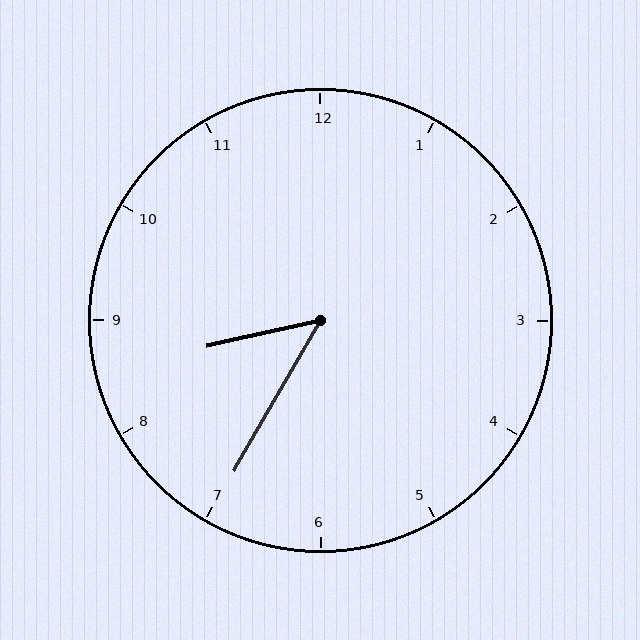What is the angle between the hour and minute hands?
Approximately 48 degrees.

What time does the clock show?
8:35.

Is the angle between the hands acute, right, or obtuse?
It is acute.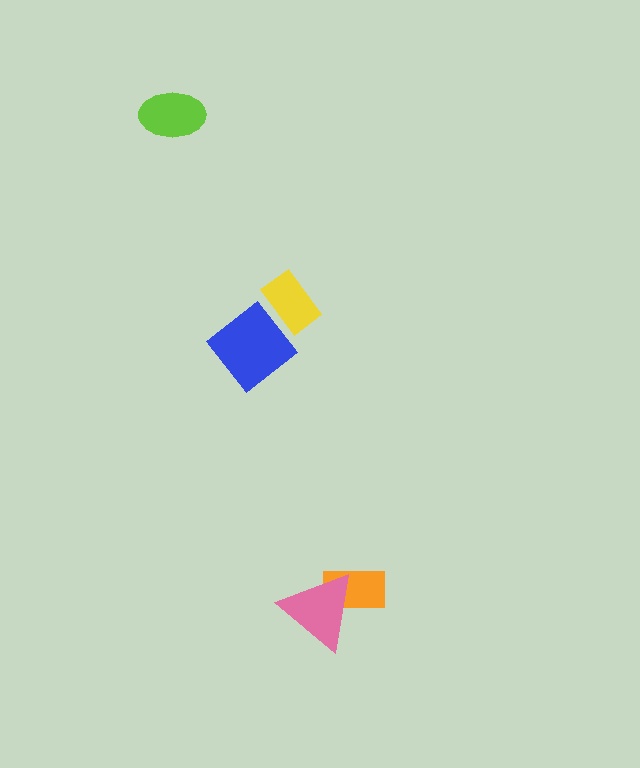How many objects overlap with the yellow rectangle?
0 objects overlap with the yellow rectangle.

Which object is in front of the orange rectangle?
The pink triangle is in front of the orange rectangle.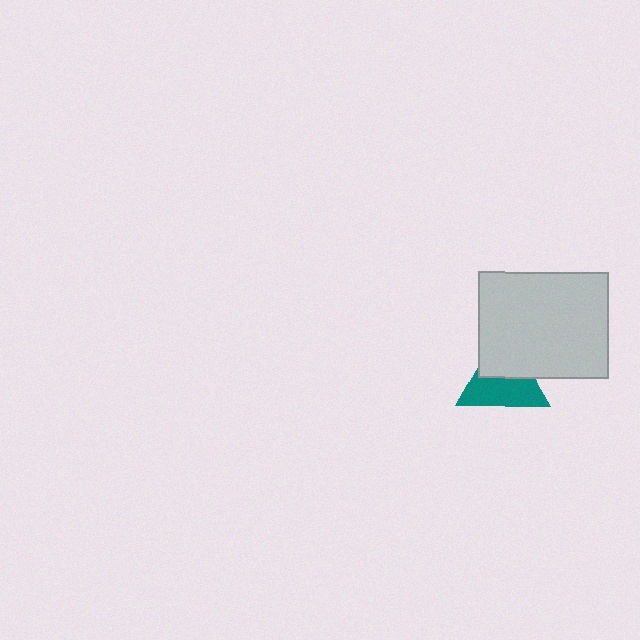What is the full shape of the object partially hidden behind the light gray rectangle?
The partially hidden object is a teal triangle.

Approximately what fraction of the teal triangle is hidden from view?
Roughly 44% of the teal triangle is hidden behind the light gray rectangle.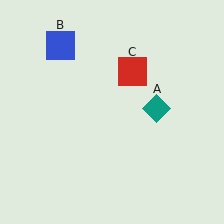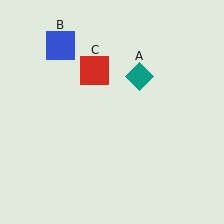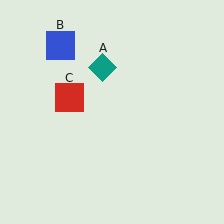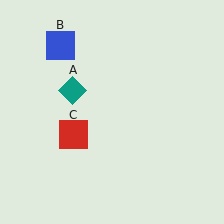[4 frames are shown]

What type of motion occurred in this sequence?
The teal diamond (object A), red square (object C) rotated counterclockwise around the center of the scene.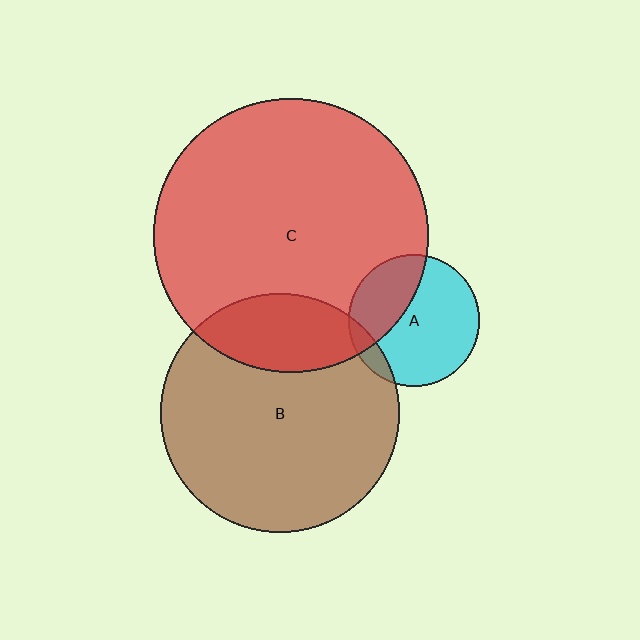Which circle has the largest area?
Circle C (red).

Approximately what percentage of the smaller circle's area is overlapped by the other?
Approximately 35%.